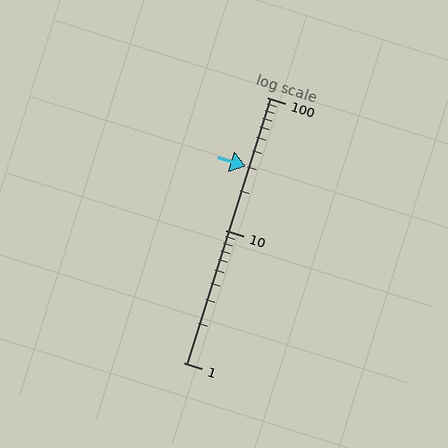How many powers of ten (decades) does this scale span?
The scale spans 2 decades, from 1 to 100.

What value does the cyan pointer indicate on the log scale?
The pointer indicates approximately 30.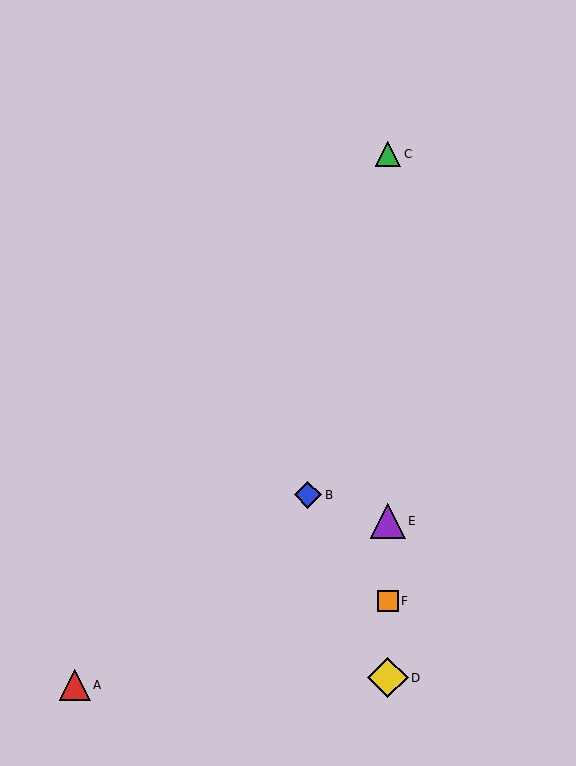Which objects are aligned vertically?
Objects C, D, E, F are aligned vertically.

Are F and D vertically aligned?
Yes, both are at x≈388.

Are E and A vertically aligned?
No, E is at x≈388 and A is at x≈75.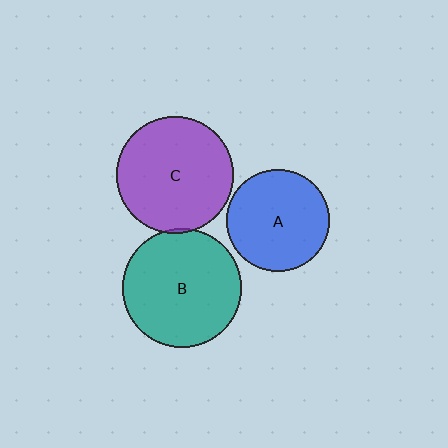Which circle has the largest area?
Circle B (teal).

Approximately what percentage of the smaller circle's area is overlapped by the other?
Approximately 5%.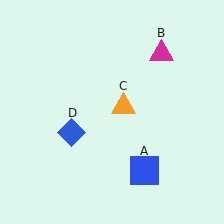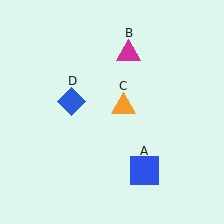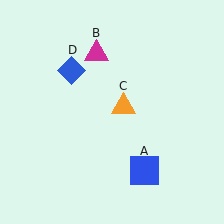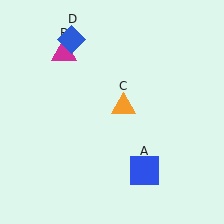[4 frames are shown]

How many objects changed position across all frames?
2 objects changed position: magenta triangle (object B), blue diamond (object D).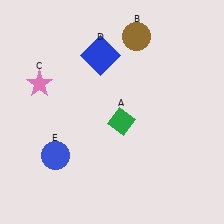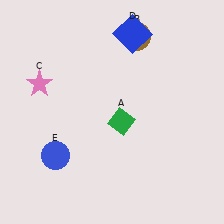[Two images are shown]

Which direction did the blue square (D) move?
The blue square (D) moved right.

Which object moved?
The blue square (D) moved right.